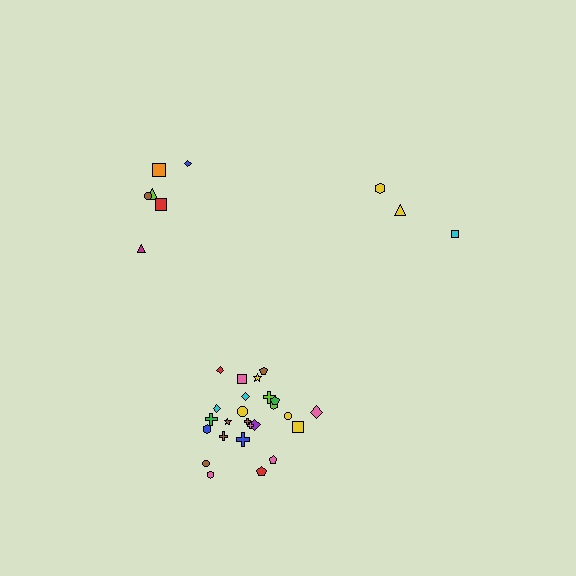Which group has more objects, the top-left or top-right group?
The top-left group.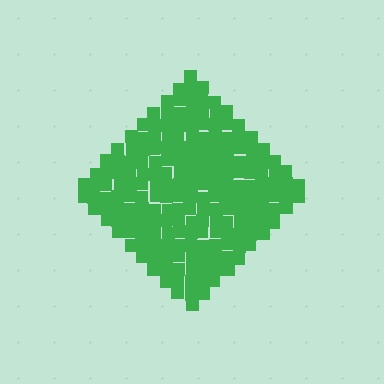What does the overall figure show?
The overall figure shows a diamond.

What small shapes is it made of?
It is made of small squares.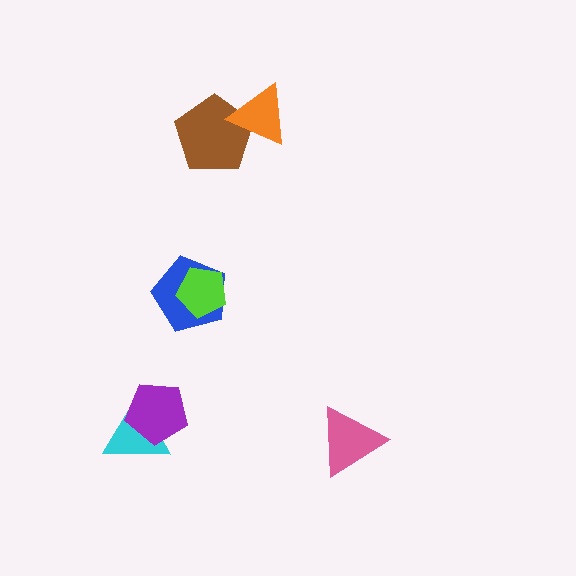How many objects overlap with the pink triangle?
0 objects overlap with the pink triangle.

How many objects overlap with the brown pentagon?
1 object overlaps with the brown pentagon.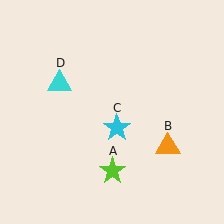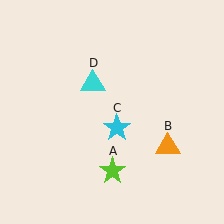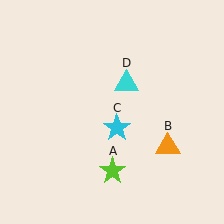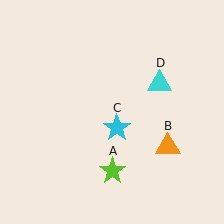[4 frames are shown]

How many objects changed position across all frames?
1 object changed position: cyan triangle (object D).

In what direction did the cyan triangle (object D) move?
The cyan triangle (object D) moved right.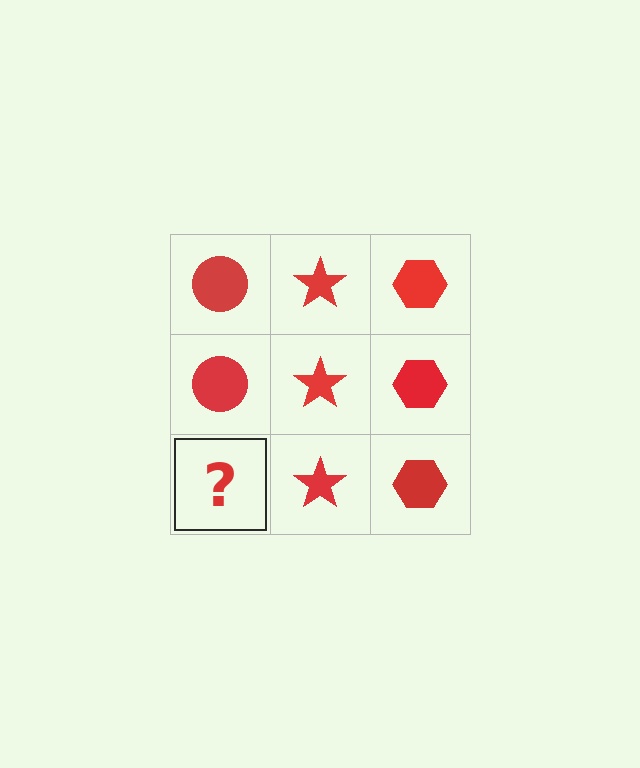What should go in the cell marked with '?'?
The missing cell should contain a red circle.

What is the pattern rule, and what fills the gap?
The rule is that each column has a consistent shape. The gap should be filled with a red circle.